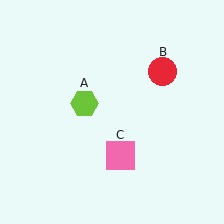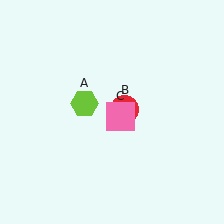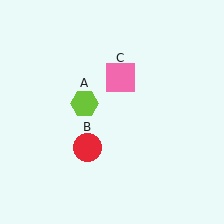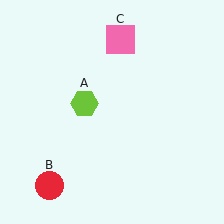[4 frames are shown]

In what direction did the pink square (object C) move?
The pink square (object C) moved up.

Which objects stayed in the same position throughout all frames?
Lime hexagon (object A) remained stationary.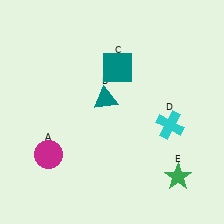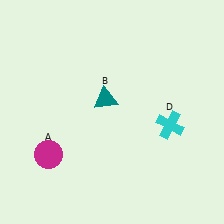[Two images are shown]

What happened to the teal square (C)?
The teal square (C) was removed in Image 2. It was in the top-right area of Image 1.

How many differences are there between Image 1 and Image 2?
There are 2 differences between the two images.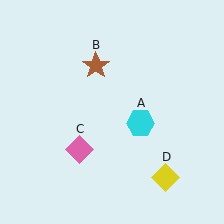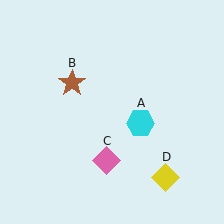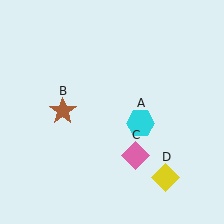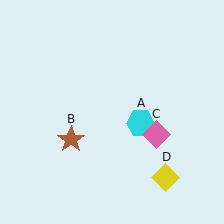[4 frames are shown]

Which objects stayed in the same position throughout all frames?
Cyan hexagon (object A) and yellow diamond (object D) remained stationary.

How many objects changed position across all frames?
2 objects changed position: brown star (object B), pink diamond (object C).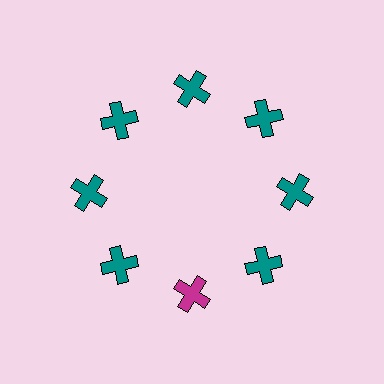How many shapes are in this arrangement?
There are 8 shapes arranged in a ring pattern.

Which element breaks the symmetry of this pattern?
The magenta cross at roughly the 6 o'clock position breaks the symmetry. All other shapes are teal crosses.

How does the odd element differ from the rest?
It has a different color: magenta instead of teal.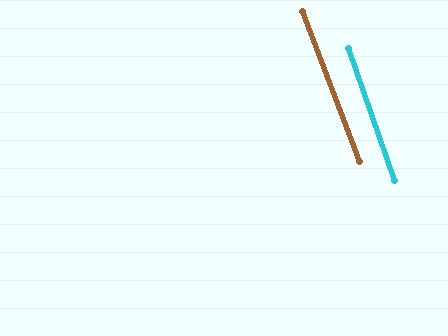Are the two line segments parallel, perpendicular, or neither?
Parallel — their directions differ by only 2.0°.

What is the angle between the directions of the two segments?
Approximately 2 degrees.